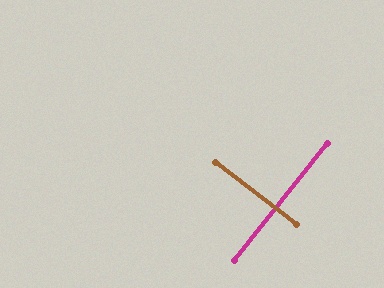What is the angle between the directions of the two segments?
Approximately 89 degrees.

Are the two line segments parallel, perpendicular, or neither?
Perpendicular — they meet at approximately 89°.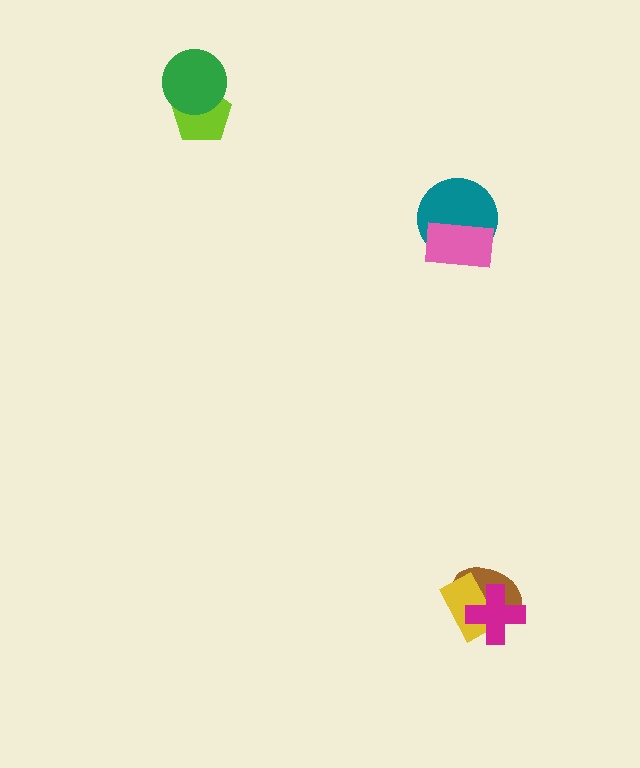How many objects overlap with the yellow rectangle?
2 objects overlap with the yellow rectangle.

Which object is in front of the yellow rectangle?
The magenta cross is in front of the yellow rectangle.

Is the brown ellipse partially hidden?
Yes, it is partially covered by another shape.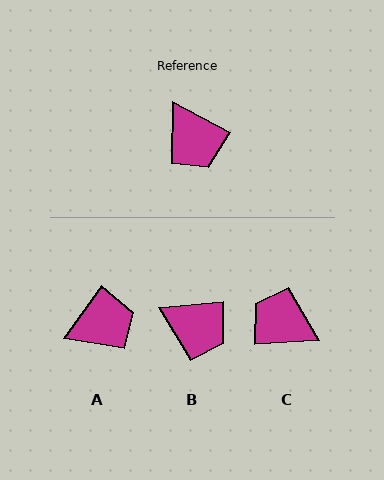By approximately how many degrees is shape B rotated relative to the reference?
Approximately 32 degrees counter-clockwise.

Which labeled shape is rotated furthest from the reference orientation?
C, about 149 degrees away.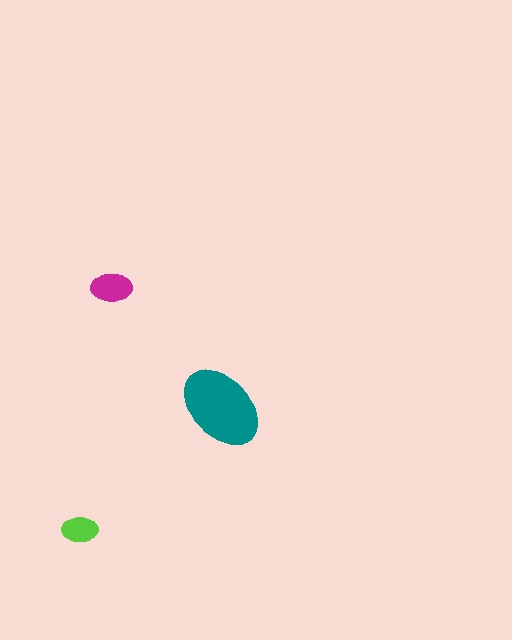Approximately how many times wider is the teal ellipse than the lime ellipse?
About 2.5 times wider.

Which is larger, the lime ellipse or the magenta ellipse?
The magenta one.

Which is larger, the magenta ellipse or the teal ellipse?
The teal one.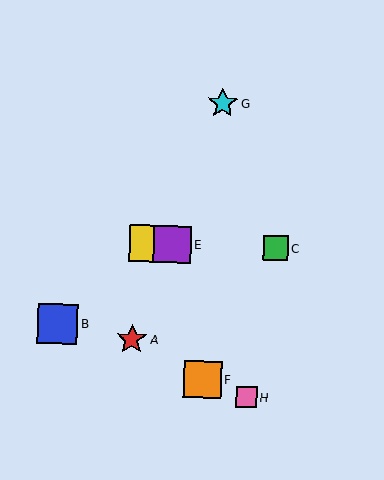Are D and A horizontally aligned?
No, D is at y≈243 and A is at y≈339.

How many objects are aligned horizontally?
3 objects (C, D, E) are aligned horizontally.